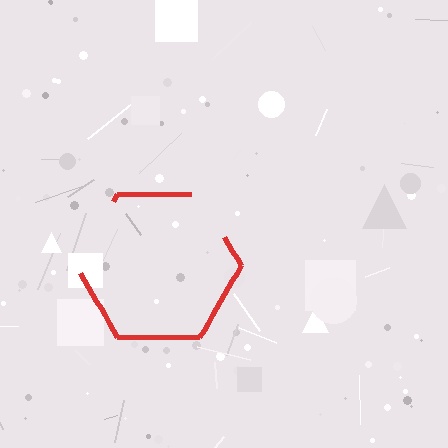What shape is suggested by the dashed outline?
The dashed outline suggests a hexagon.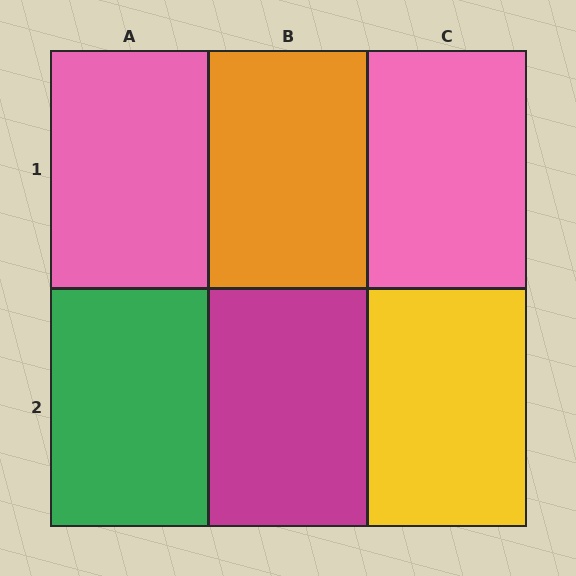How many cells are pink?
2 cells are pink.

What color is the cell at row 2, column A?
Green.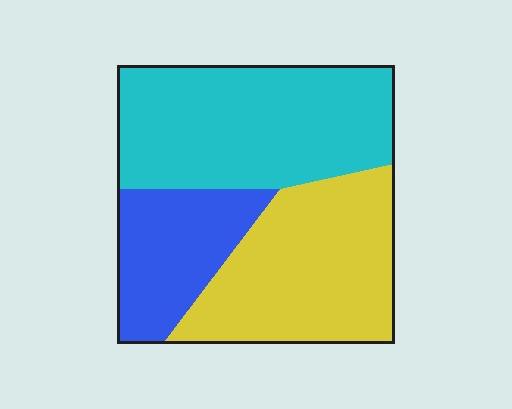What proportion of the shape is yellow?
Yellow takes up about three eighths (3/8) of the shape.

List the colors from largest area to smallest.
From largest to smallest: cyan, yellow, blue.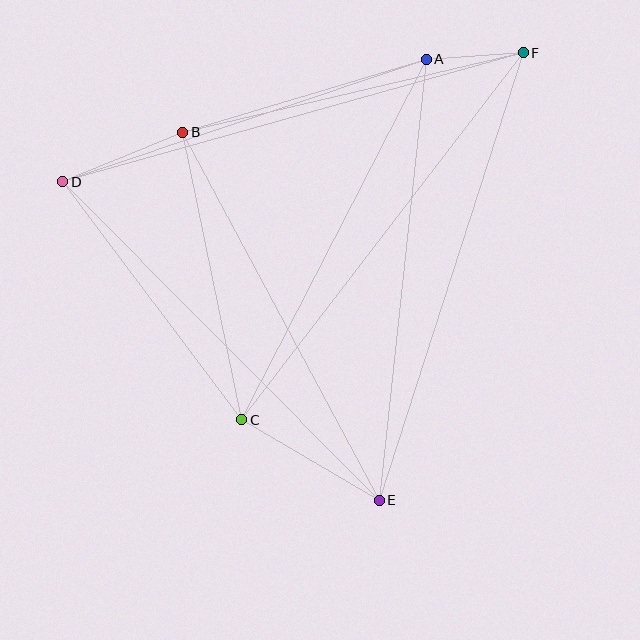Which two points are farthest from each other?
Points D and F are farthest from each other.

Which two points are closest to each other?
Points A and F are closest to each other.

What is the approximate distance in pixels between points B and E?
The distance between B and E is approximately 417 pixels.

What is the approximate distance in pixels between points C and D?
The distance between C and D is approximately 298 pixels.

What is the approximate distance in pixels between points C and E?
The distance between C and E is approximately 159 pixels.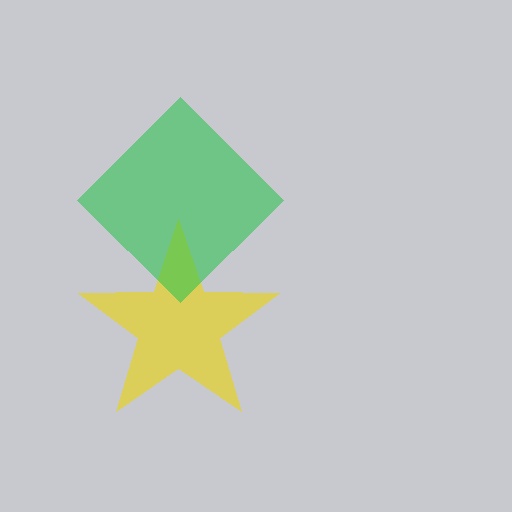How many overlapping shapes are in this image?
There are 2 overlapping shapes in the image.